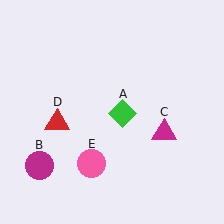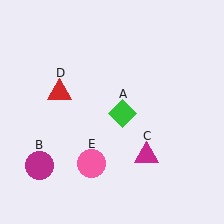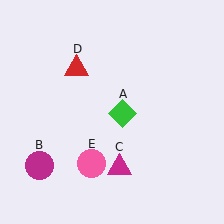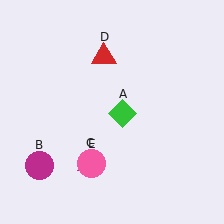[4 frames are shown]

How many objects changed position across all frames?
2 objects changed position: magenta triangle (object C), red triangle (object D).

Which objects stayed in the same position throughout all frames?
Green diamond (object A) and magenta circle (object B) and pink circle (object E) remained stationary.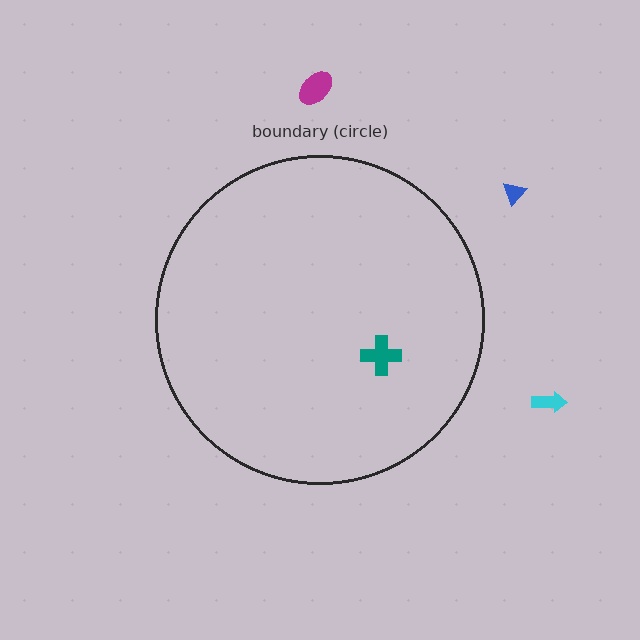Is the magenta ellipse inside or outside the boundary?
Outside.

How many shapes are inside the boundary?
1 inside, 3 outside.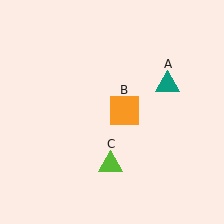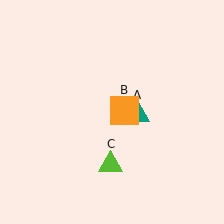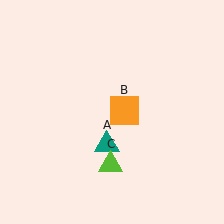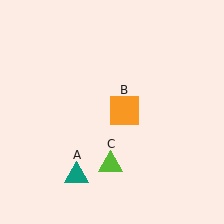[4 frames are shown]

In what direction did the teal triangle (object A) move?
The teal triangle (object A) moved down and to the left.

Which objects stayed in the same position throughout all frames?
Orange square (object B) and lime triangle (object C) remained stationary.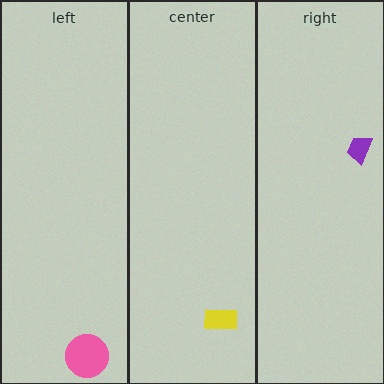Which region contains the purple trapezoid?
The right region.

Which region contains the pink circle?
The left region.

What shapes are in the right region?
The purple trapezoid.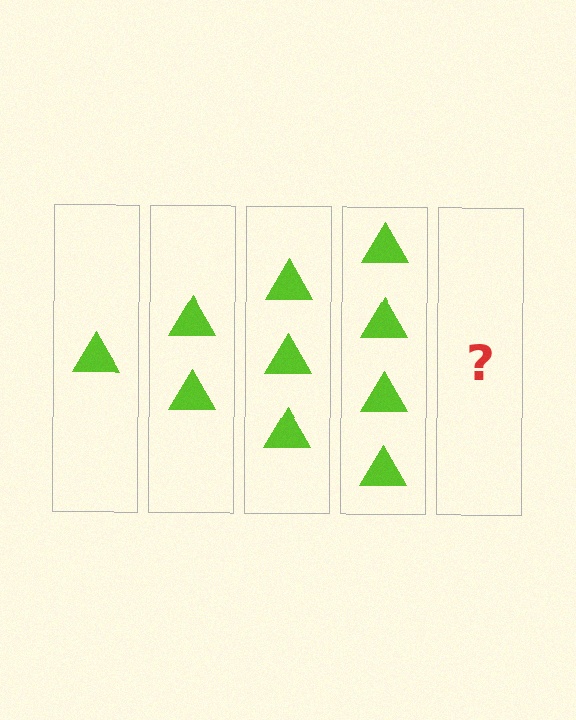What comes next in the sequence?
The next element should be 5 triangles.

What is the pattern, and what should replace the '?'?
The pattern is that each step adds one more triangle. The '?' should be 5 triangles.